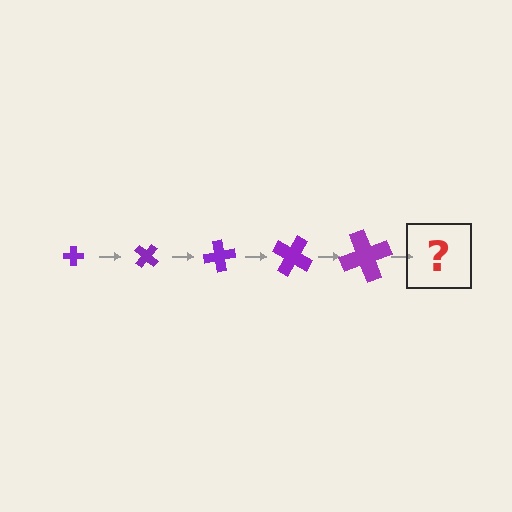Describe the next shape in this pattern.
It should be a cross, larger than the previous one and rotated 200 degrees from the start.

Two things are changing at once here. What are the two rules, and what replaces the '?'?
The two rules are that the cross grows larger each step and it rotates 40 degrees each step. The '?' should be a cross, larger than the previous one and rotated 200 degrees from the start.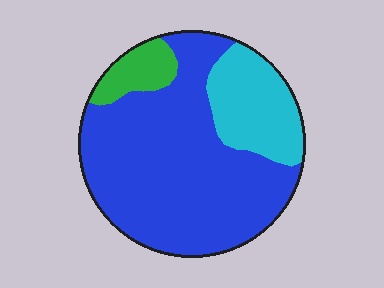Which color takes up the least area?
Green, at roughly 10%.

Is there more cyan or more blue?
Blue.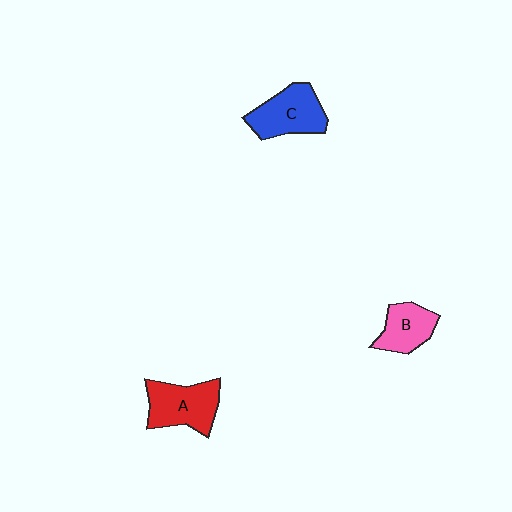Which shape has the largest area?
Shape A (red).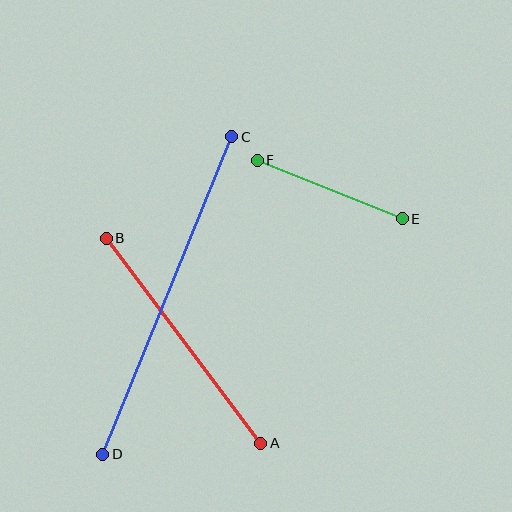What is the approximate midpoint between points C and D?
The midpoint is at approximately (167, 296) pixels.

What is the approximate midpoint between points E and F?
The midpoint is at approximately (330, 190) pixels.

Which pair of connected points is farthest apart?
Points C and D are farthest apart.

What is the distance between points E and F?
The distance is approximately 156 pixels.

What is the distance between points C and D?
The distance is approximately 343 pixels.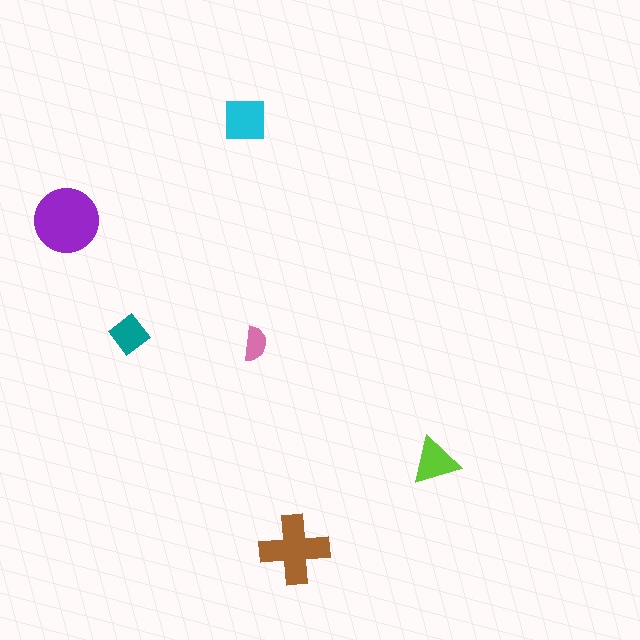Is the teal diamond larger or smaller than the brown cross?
Smaller.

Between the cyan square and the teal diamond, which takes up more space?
The cyan square.